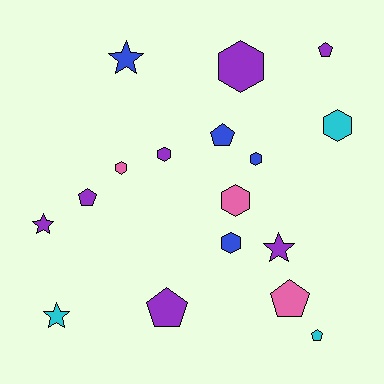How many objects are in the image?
There are 17 objects.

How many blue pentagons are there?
There is 1 blue pentagon.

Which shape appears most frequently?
Hexagon, with 7 objects.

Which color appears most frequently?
Purple, with 7 objects.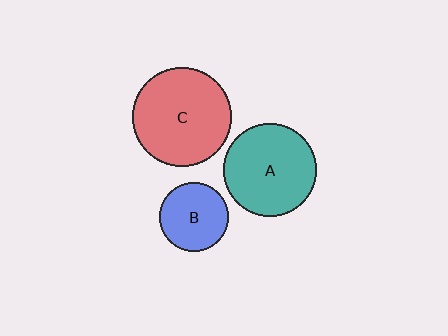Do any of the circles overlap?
No, none of the circles overlap.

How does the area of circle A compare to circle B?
Approximately 1.8 times.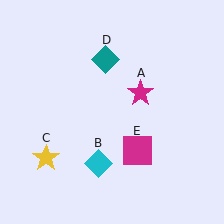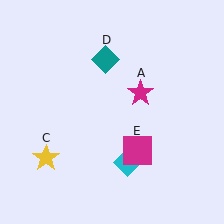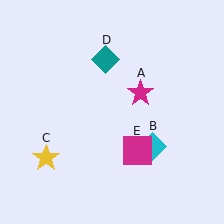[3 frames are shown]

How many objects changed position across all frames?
1 object changed position: cyan diamond (object B).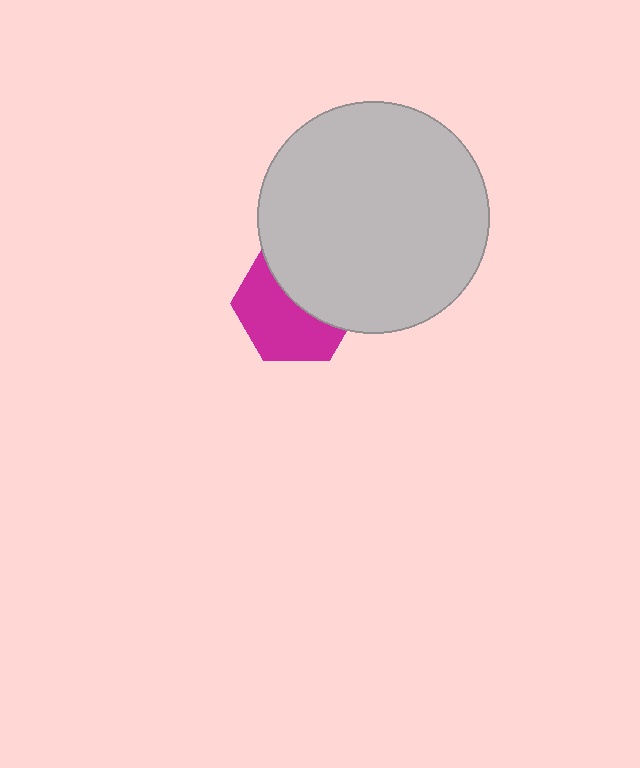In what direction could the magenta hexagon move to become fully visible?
The magenta hexagon could move down. That would shift it out from behind the light gray circle entirely.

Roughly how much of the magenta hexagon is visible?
About half of it is visible (roughly 54%).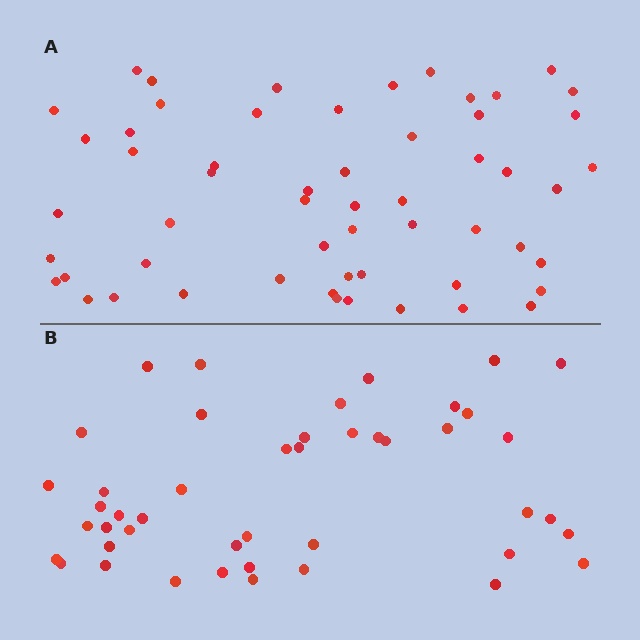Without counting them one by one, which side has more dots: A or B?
Region A (the top region) has more dots.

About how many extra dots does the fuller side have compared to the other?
Region A has roughly 12 or so more dots than region B.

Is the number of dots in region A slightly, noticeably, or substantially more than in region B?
Region A has only slightly more — the two regions are fairly close. The ratio is roughly 1.2 to 1.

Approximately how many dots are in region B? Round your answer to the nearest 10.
About 40 dots. (The exact count is 45, which rounds to 40.)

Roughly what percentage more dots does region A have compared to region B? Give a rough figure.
About 25% more.